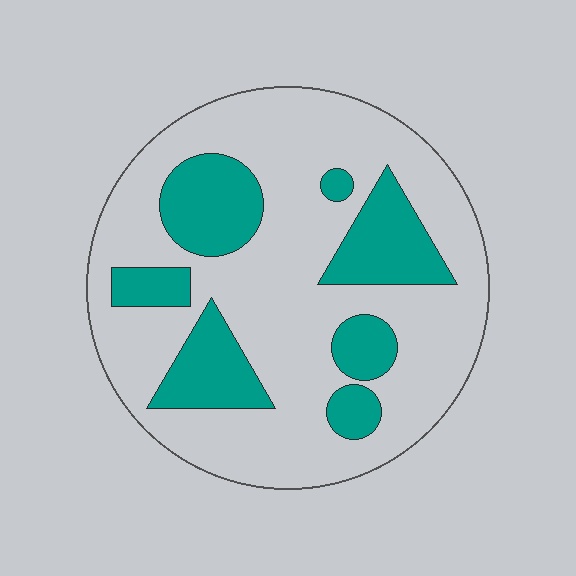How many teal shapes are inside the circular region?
7.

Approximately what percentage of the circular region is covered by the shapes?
Approximately 25%.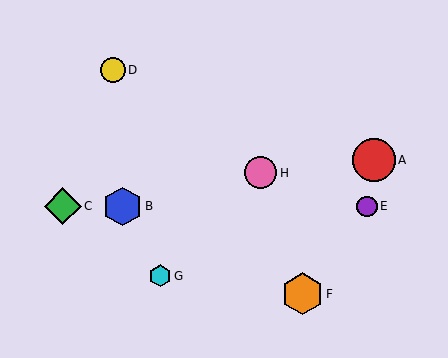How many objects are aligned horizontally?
3 objects (B, C, E) are aligned horizontally.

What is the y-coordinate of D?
Object D is at y≈70.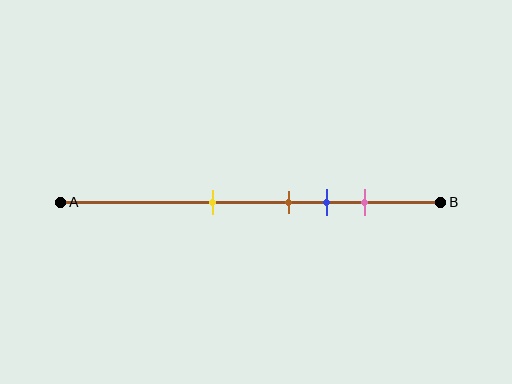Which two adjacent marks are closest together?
The brown and blue marks are the closest adjacent pair.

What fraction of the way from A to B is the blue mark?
The blue mark is approximately 70% (0.7) of the way from A to B.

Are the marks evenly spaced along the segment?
No, the marks are not evenly spaced.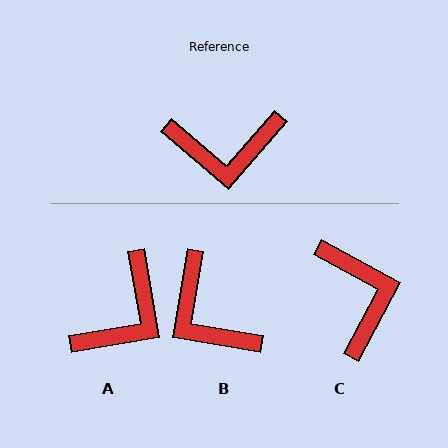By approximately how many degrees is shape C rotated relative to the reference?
Approximately 103 degrees counter-clockwise.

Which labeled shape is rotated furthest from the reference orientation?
C, about 103 degrees away.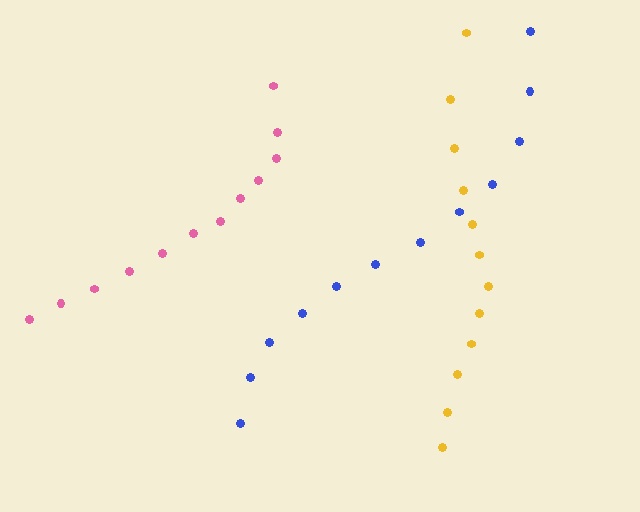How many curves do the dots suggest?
There are 3 distinct paths.